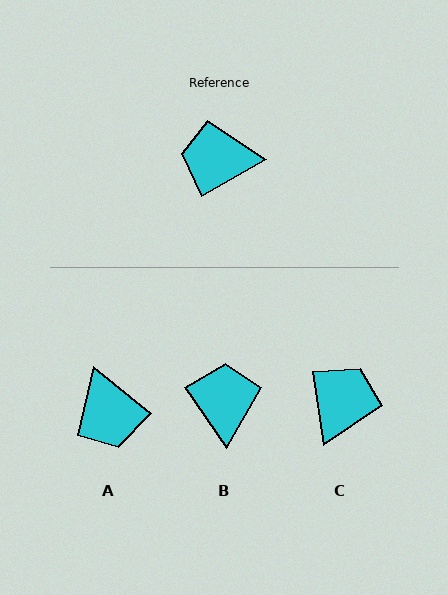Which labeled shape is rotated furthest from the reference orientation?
A, about 112 degrees away.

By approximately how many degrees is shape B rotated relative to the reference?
Approximately 86 degrees clockwise.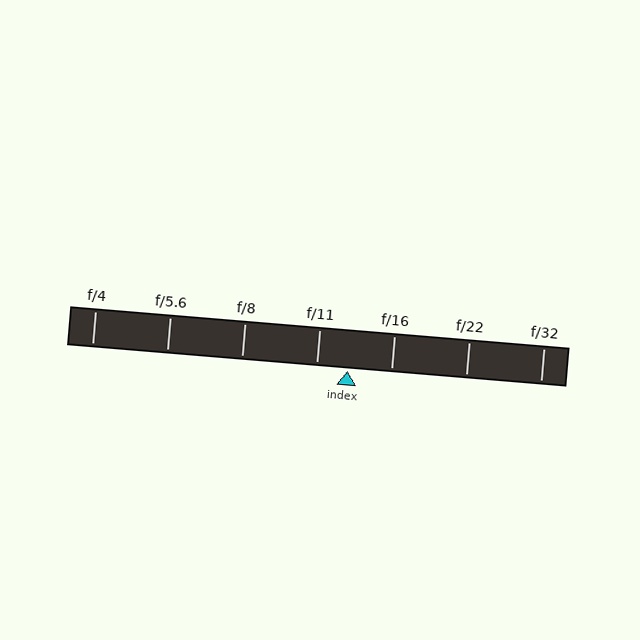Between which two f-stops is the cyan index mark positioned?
The index mark is between f/11 and f/16.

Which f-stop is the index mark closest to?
The index mark is closest to f/11.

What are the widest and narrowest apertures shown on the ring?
The widest aperture shown is f/4 and the narrowest is f/32.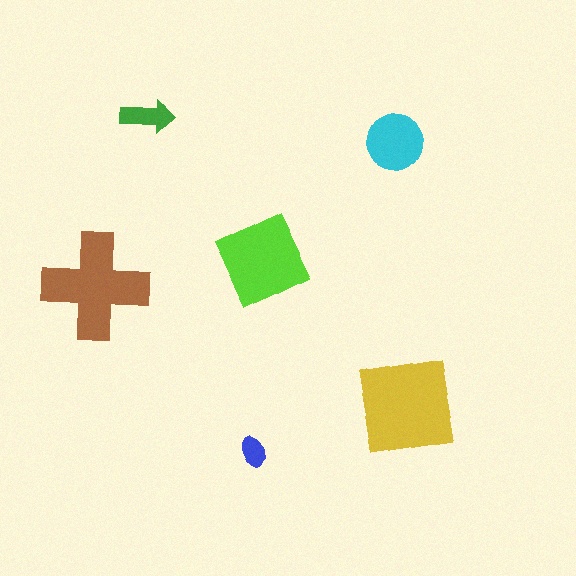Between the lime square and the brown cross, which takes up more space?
The brown cross.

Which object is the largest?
The yellow square.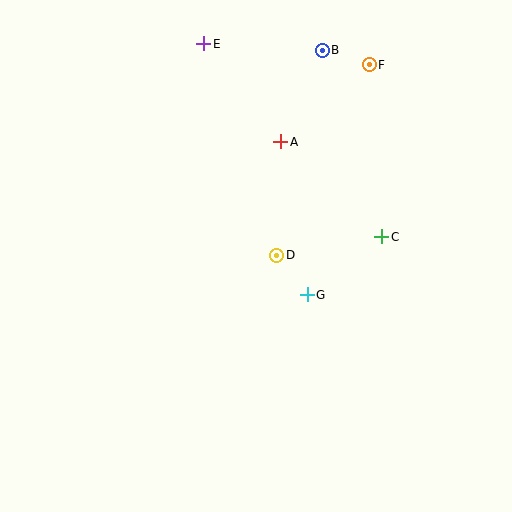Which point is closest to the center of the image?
Point D at (277, 255) is closest to the center.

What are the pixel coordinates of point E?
Point E is at (204, 44).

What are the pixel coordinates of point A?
Point A is at (281, 142).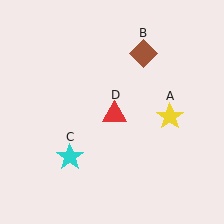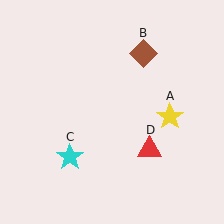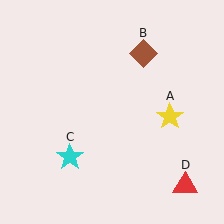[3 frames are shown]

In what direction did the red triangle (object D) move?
The red triangle (object D) moved down and to the right.